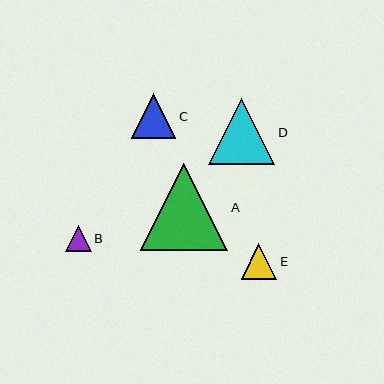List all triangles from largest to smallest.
From largest to smallest: A, D, C, E, B.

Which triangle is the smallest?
Triangle B is the smallest with a size of approximately 26 pixels.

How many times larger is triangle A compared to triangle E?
Triangle A is approximately 2.4 times the size of triangle E.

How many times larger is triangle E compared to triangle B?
Triangle E is approximately 1.4 times the size of triangle B.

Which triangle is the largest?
Triangle A is the largest with a size of approximately 87 pixels.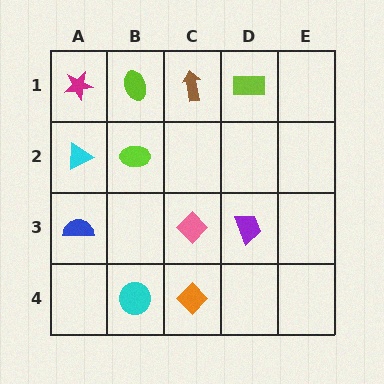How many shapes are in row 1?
4 shapes.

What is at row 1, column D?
A lime rectangle.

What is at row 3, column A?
A blue semicircle.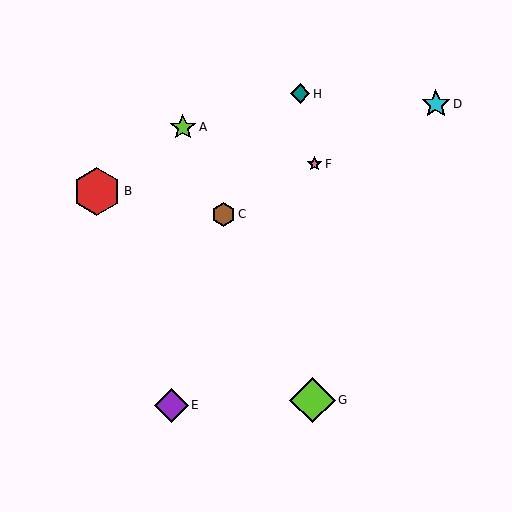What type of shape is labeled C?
Shape C is a brown hexagon.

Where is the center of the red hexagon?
The center of the red hexagon is at (97, 191).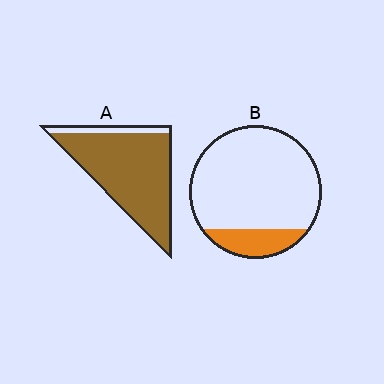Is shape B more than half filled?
No.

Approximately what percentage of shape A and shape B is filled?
A is approximately 90% and B is approximately 15%.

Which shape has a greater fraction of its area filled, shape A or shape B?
Shape A.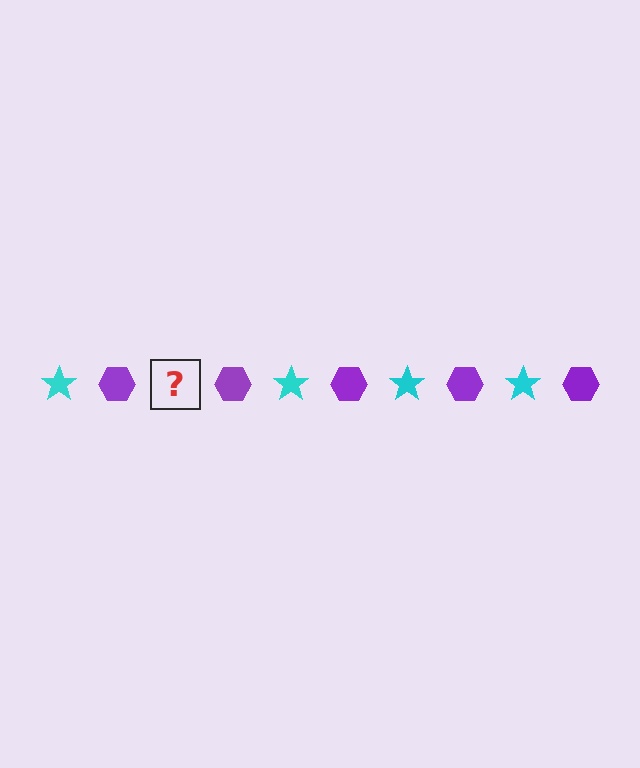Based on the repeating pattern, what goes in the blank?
The blank should be a cyan star.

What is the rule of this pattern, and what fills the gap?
The rule is that the pattern alternates between cyan star and purple hexagon. The gap should be filled with a cyan star.